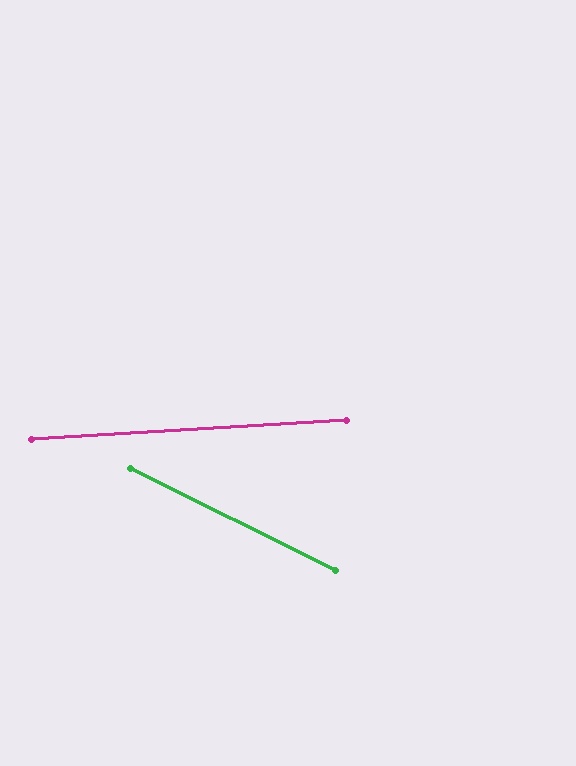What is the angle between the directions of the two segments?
Approximately 30 degrees.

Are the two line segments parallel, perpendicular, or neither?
Neither parallel nor perpendicular — they differ by about 30°.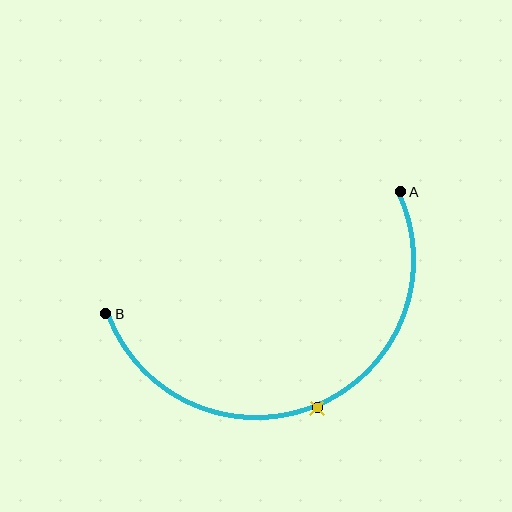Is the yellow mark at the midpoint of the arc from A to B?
Yes. The yellow mark lies on the arc at equal arc-length from both A and B — it is the arc midpoint.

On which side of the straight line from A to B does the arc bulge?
The arc bulges below the straight line connecting A and B.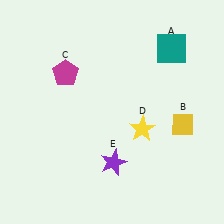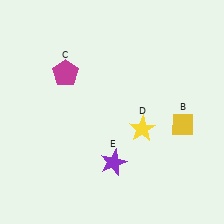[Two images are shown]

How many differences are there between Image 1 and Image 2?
There is 1 difference between the two images.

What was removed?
The teal square (A) was removed in Image 2.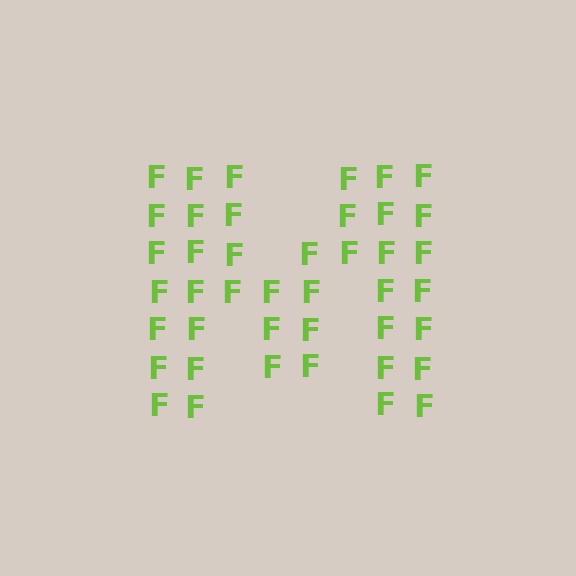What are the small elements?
The small elements are letter F's.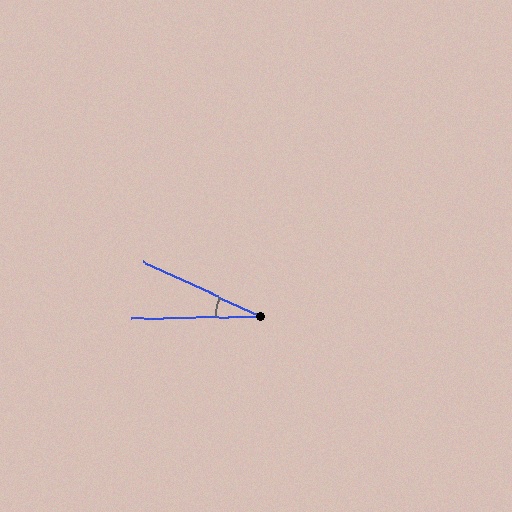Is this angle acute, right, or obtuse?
It is acute.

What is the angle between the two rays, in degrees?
Approximately 26 degrees.